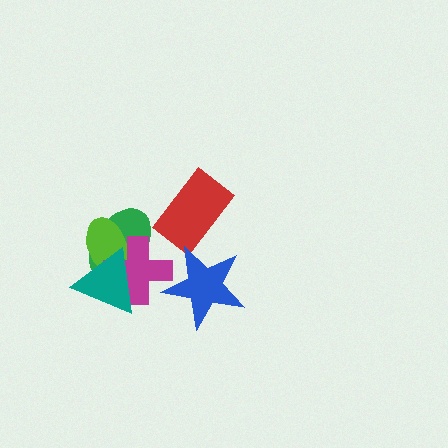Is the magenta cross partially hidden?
Yes, it is partially covered by another shape.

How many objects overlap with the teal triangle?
3 objects overlap with the teal triangle.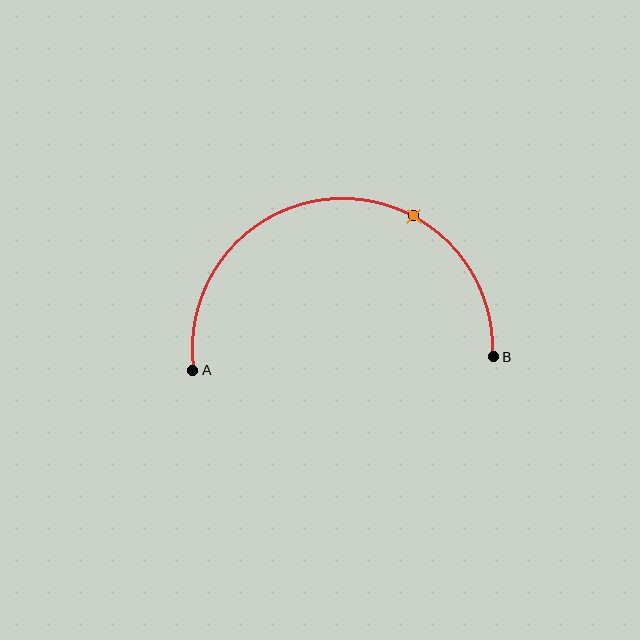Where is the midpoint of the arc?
The arc midpoint is the point on the curve farthest from the straight line joining A and B. It sits above that line.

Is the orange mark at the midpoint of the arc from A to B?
No. The orange mark lies on the arc but is closer to endpoint B. The arc midpoint would be at the point on the curve equidistant along the arc from both A and B.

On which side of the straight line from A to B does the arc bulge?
The arc bulges above the straight line connecting A and B.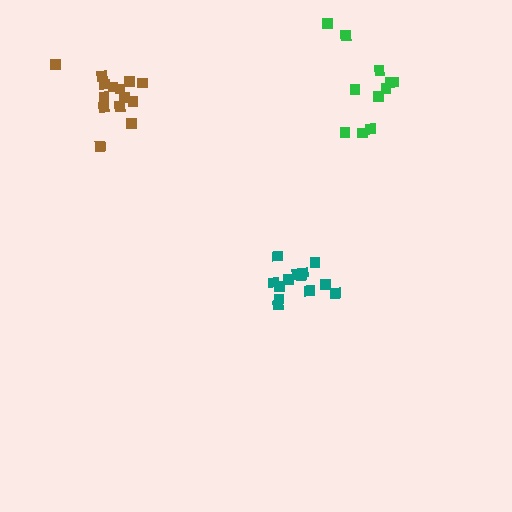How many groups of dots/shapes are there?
There are 3 groups.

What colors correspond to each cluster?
The clusters are colored: teal, green, brown.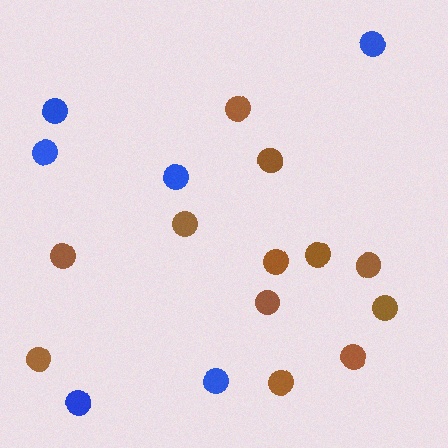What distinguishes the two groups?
There are 2 groups: one group of brown circles (12) and one group of blue circles (6).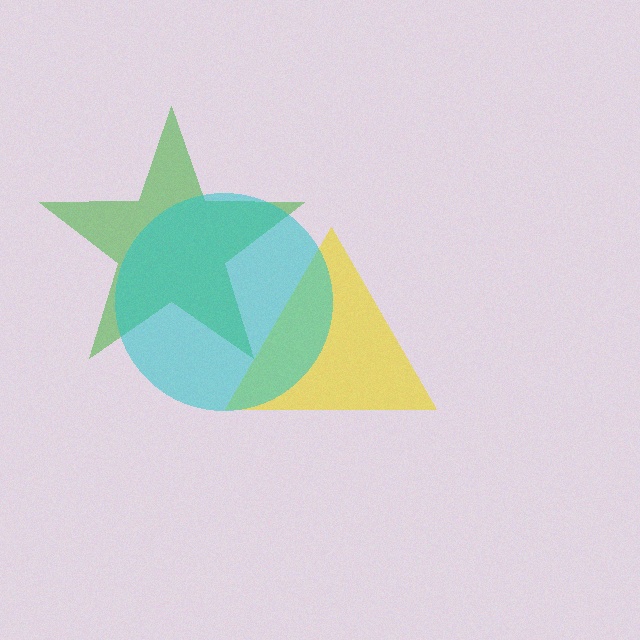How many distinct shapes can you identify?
There are 3 distinct shapes: a green star, a yellow triangle, a cyan circle.